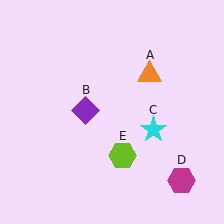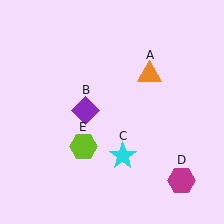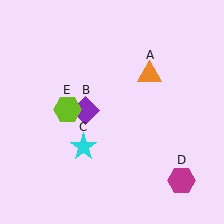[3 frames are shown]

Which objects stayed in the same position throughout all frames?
Orange triangle (object A) and purple diamond (object B) and magenta hexagon (object D) remained stationary.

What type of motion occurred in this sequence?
The cyan star (object C), lime hexagon (object E) rotated clockwise around the center of the scene.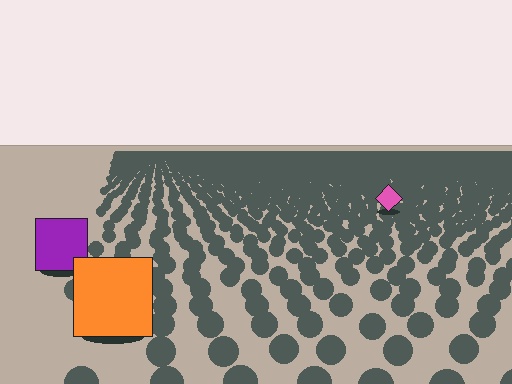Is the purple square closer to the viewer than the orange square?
No. The orange square is closer — you can tell from the texture gradient: the ground texture is coarser near it.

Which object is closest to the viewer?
The orange square is closest. The texture marks near it are larger and more spread out.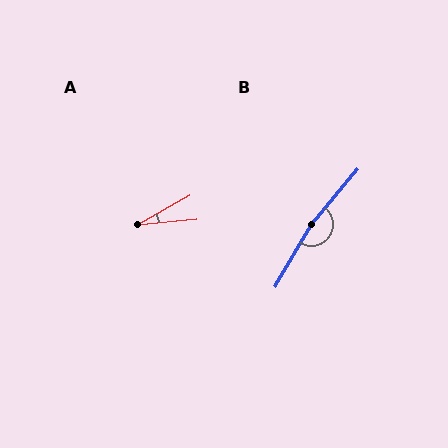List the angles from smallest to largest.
A (24°), B (170°).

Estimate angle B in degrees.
Approximately 170 degrees.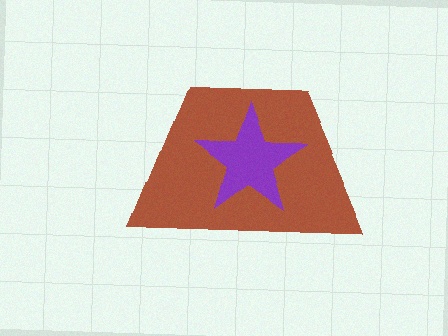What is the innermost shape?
The purple star.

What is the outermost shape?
The brown trapezoid.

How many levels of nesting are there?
2.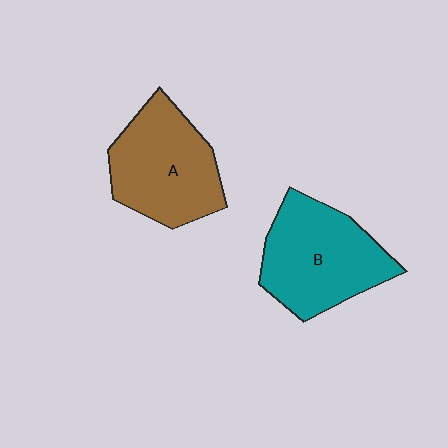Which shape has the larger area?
Shape B (teal).